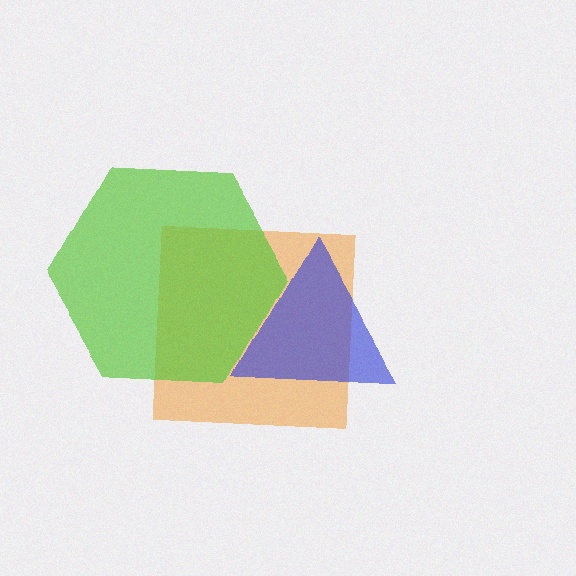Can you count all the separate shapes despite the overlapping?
Yes, there are 3 separate shapes.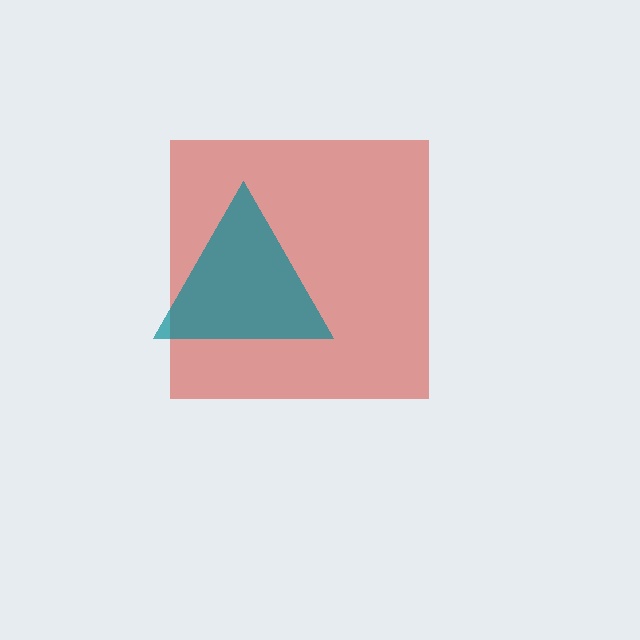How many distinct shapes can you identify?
There are 2 distinct shapes: a red square, a teal triangle.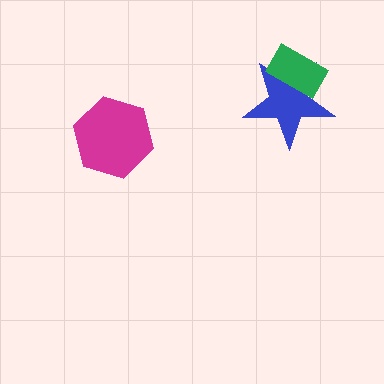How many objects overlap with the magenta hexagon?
0 objects overlap with the magenta hexagon.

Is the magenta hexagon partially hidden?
No, no other shape covers it.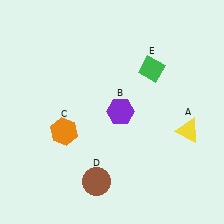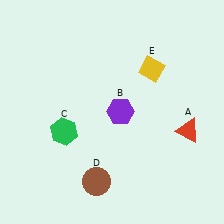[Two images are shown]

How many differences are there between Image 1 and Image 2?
There are 3 differences between the two images.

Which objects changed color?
A changed from yellow to red. C changed from orange to green. E changed from green to yellow.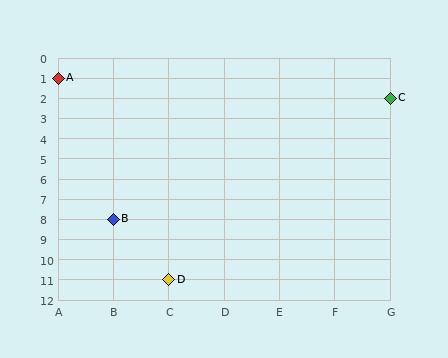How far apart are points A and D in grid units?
Points A and D are 2 columns and 10 rows apart (about 10.2 grid units diagonally).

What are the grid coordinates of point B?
Point B is at grid coordinates (B, 8).